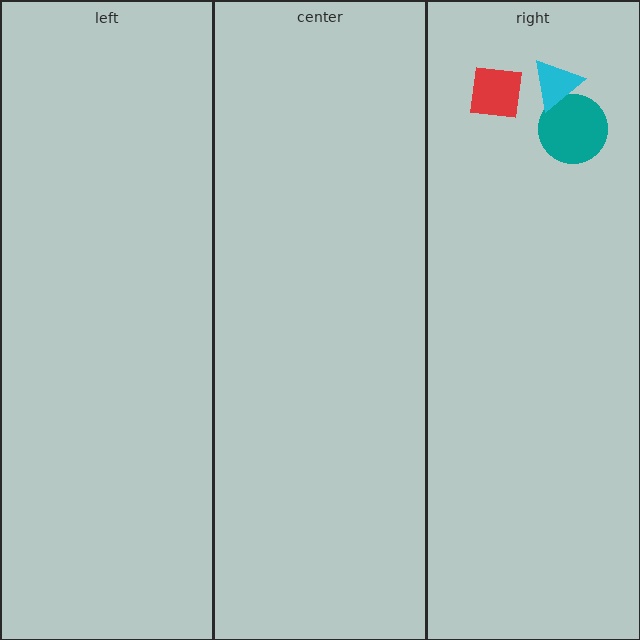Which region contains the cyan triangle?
The right region.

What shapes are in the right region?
The teal circle, the red square, the cyan triangle.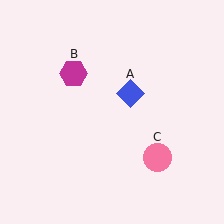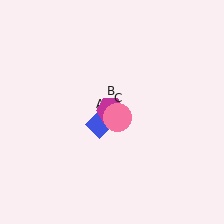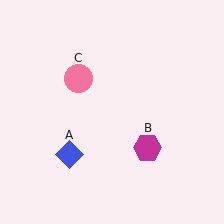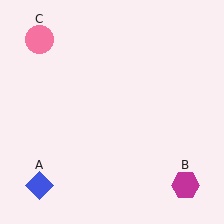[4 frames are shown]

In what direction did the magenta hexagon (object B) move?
The magenta hexagon (object B) moved down and to the right.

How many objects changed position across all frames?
3 objects changed position: blue diamond (object A), magenta hexagon (object B), pink circle (object C).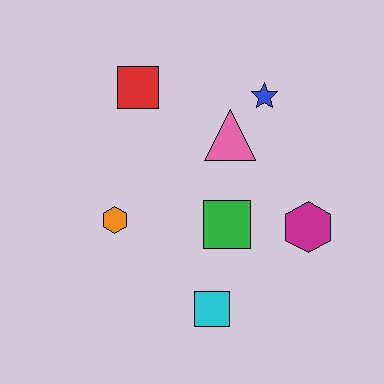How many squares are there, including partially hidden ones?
There are 3 squares.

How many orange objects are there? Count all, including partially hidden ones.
There is 1 orange object.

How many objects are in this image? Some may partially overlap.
There are 7 objects.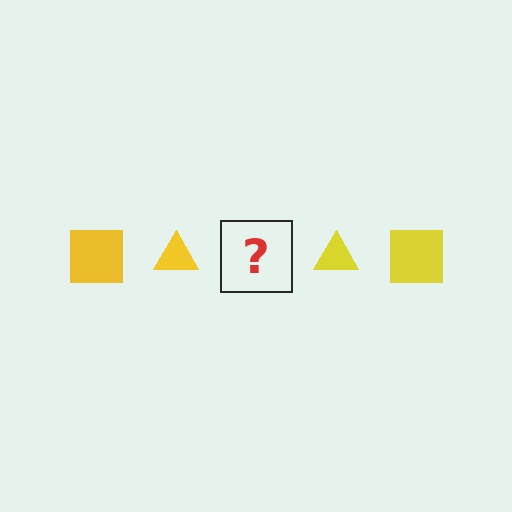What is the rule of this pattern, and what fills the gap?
The rule is that the pattern cycles through square, triangle shapes in yellow. The gap should be filled with a yellow square.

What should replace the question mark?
The question mark should be replaced with a yellow square.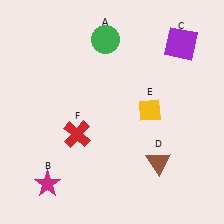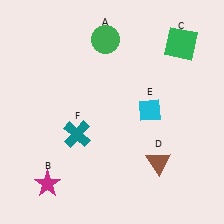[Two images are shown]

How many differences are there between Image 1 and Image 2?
There are 3 differences between the two images.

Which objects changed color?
C changed from purple to green. E changed from yellow to cyan. F changed from red to teal.